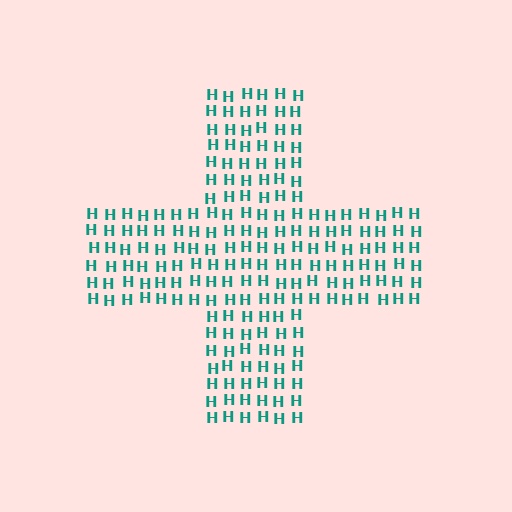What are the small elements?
The small elements are letter H's.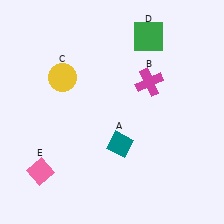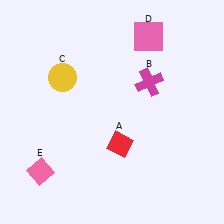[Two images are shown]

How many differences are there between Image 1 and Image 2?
There are 2 differences between the two images.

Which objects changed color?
A changed from teal to red. D changed from green to pink.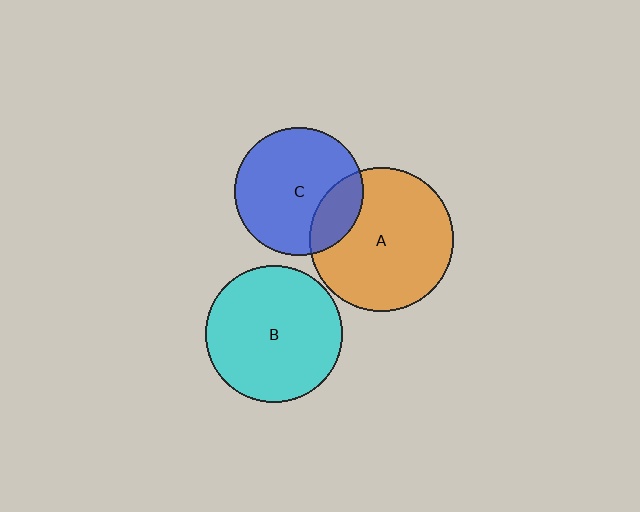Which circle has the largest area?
Circle A (orange).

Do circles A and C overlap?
Yes.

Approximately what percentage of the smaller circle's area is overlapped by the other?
Approximately 20%.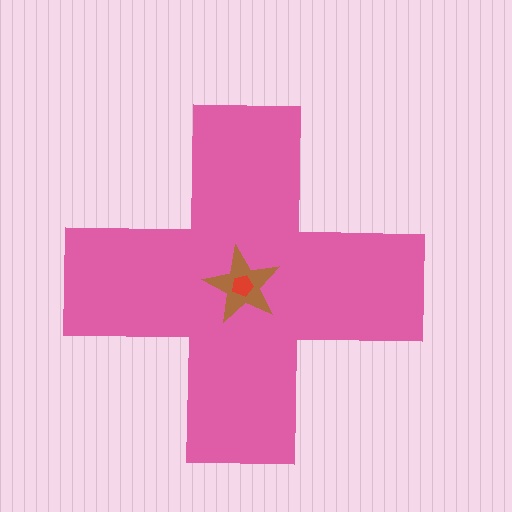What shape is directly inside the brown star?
The red pentagon.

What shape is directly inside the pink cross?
The brown star.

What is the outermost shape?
The pink cross.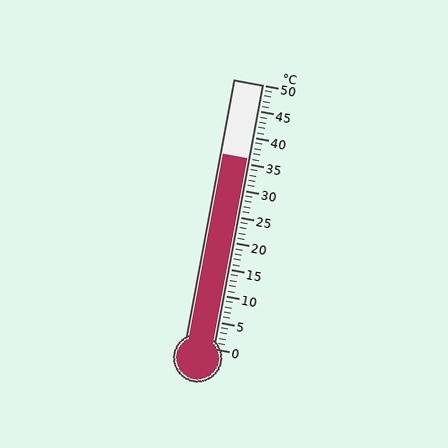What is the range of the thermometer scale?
The thermometer scale ranges from 0°C to 50°C.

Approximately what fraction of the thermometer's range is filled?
The thermometer is filled to approximately 70% of its range.